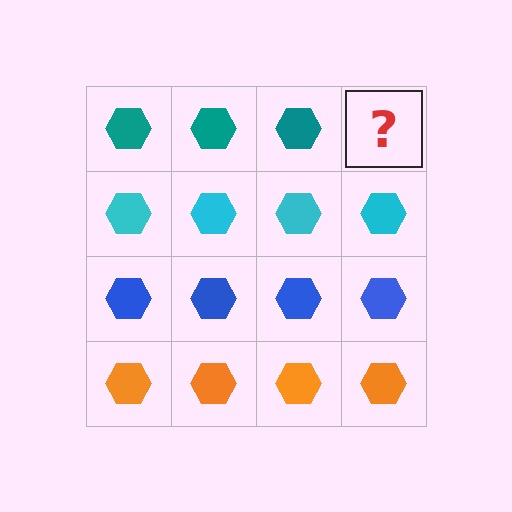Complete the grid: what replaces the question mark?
The question mark should be replaced with a teal hexagon.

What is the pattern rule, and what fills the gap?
The rule is that each row has a consistent color. The gap should be filled with a teal hexagon.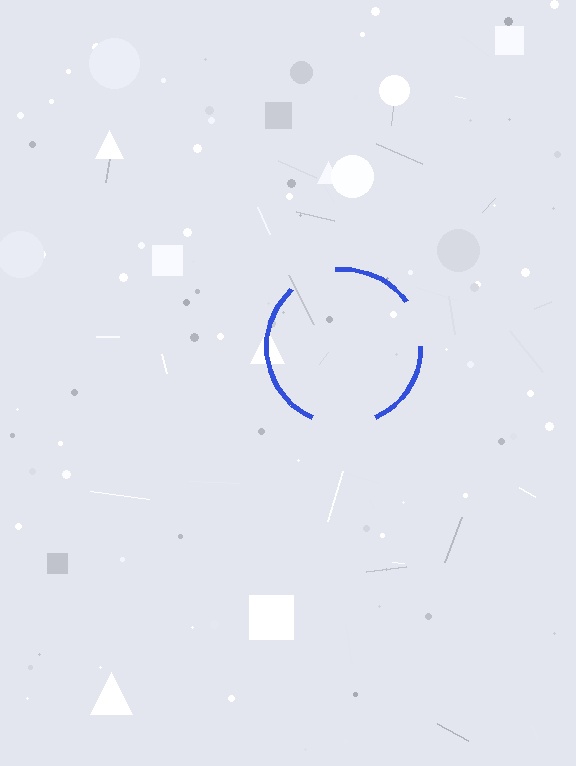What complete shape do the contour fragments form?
The contour fragments form a circle.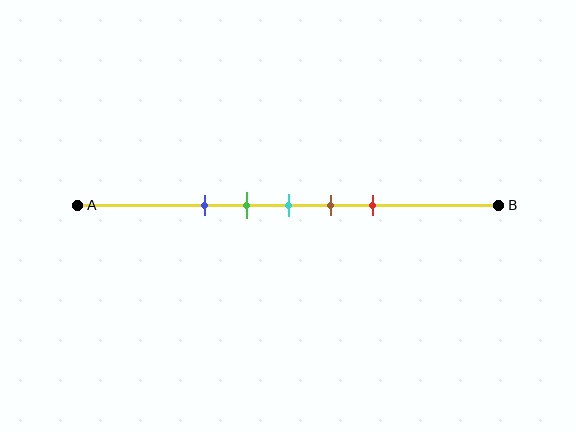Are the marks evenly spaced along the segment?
Yes, the marks are approximately evenly spaced.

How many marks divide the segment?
There are 5 marks dividing the segment.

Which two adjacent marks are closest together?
The green and cyan marks are the closest adjacent pair.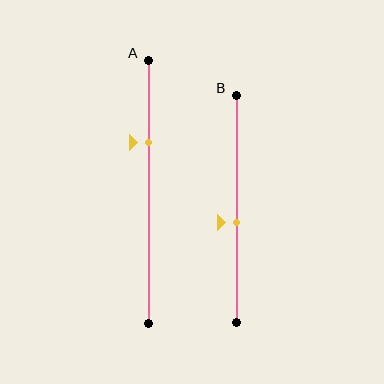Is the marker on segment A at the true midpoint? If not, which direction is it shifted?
No, the marker on segment A is shifted upward by about 19% of the segment length.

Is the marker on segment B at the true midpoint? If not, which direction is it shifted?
No, the marker on segment B is shifted downward by about 6% of the segment length.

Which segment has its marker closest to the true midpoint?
Segment B has its marker closest to the true midpoint.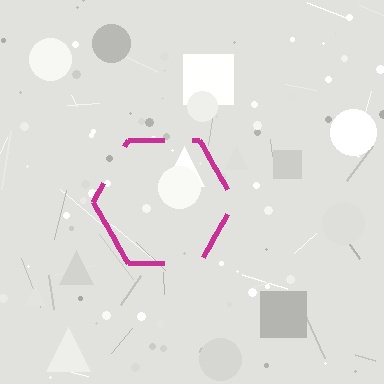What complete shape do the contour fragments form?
The contour fragments form a hexagon.